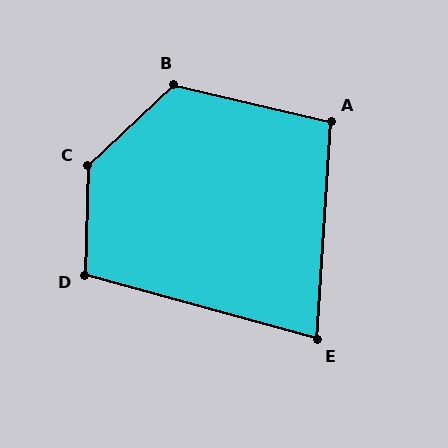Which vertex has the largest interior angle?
C, at approximately 135 degrees.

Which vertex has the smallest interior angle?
E, at approximately 78 degrees.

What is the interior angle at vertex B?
Approximately 124 degrees (obtuse).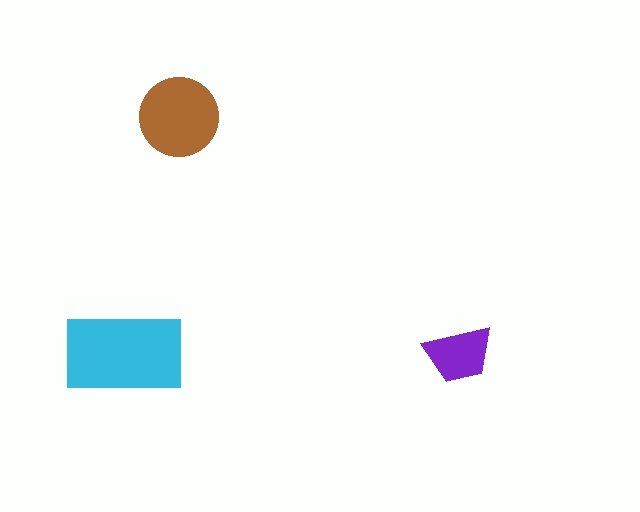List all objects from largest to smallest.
The cyan rectangle, the brown circle, the purple trapezoid.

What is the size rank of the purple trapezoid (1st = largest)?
3rd.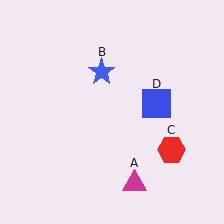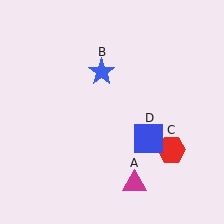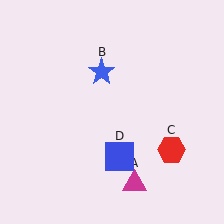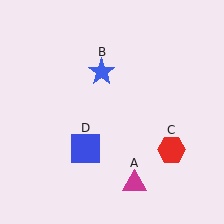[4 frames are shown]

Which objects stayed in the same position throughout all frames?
Magenta triangle (object A) and blue star (object B) and red hexagon (object C) remained stationary.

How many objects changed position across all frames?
1 object changed position: blue square (object D).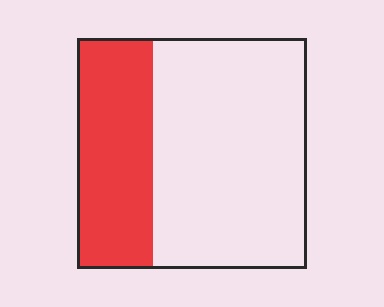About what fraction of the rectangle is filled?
About one third (1/3).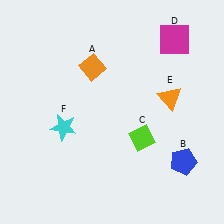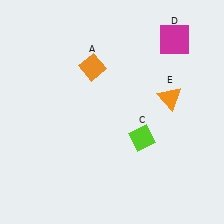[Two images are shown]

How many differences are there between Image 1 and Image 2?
There are 2 differences between the two images.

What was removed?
The blue pentagon (B), the cyan star (F) were removed in Image 2.